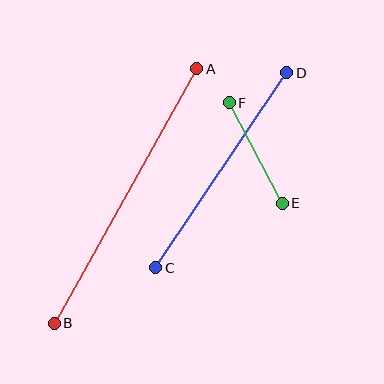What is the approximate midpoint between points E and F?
The midpoint is at approximately (256, 153) pixels.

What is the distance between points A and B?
The distance is approximately 292 pixels.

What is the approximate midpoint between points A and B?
The midpoint is at approximately (126, 196) pixels.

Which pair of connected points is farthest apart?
Points A and B are farthest apart.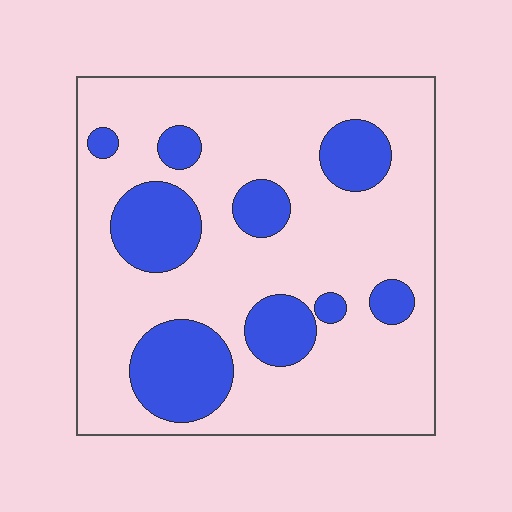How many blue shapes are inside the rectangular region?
9.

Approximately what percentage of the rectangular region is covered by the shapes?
Approximately 25%.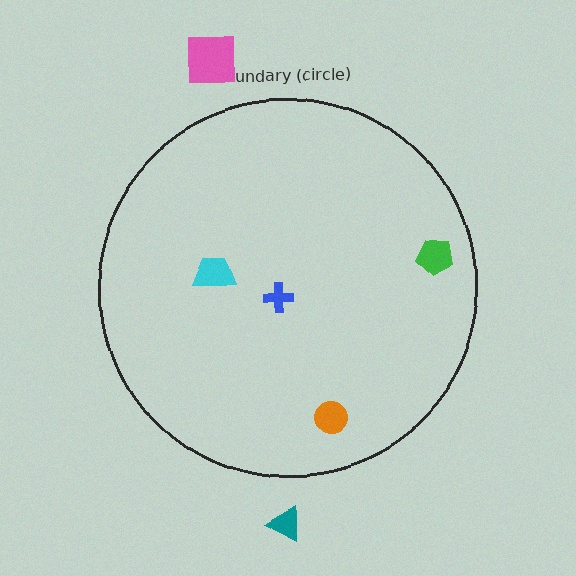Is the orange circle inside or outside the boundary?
Inside.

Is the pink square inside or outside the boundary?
Outside.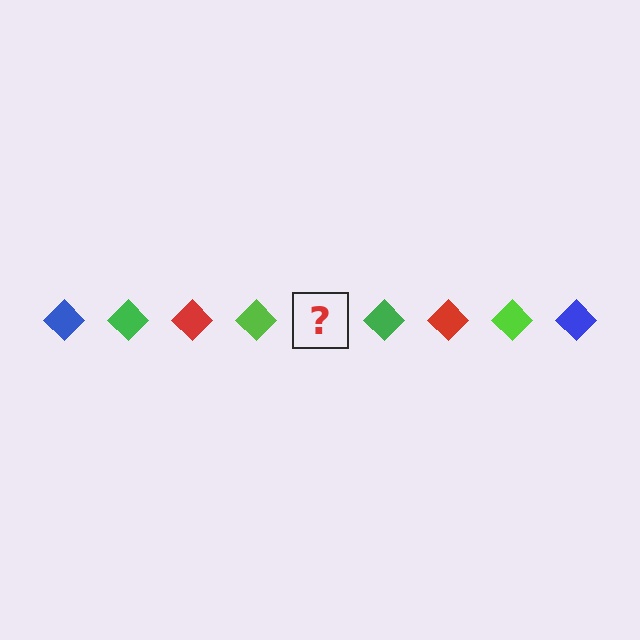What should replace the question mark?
The question mark should be replaced with a blue diamond.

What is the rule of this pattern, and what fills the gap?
The rule is that the pattern cycles through blue, green, red, lime diamonds. The gap should be filled with a blue diamond.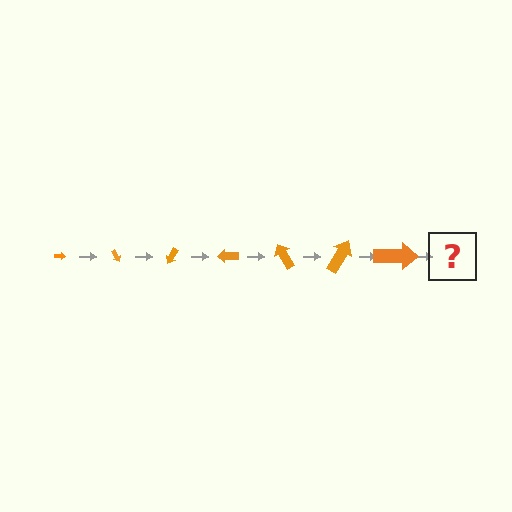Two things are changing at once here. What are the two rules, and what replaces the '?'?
The two rules are that the arrow grows larger each step and it rotates 60 degrees each step. The '?' should be an arrow, larger than the previous one and rotated 420 degrees from the start.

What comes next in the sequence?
The next element should be an arrow, larger than the previous one and rotated 420 degrees from the start.